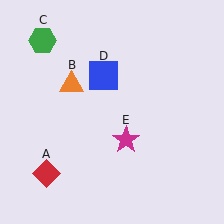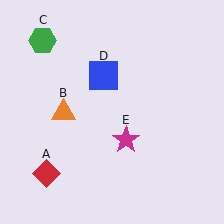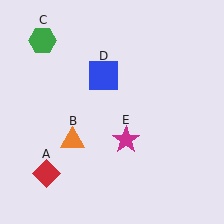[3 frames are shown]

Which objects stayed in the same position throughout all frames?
Red diamond (object A) and green hexagon (object C) and blue square (object D) and magenta star (object E) remained stationary.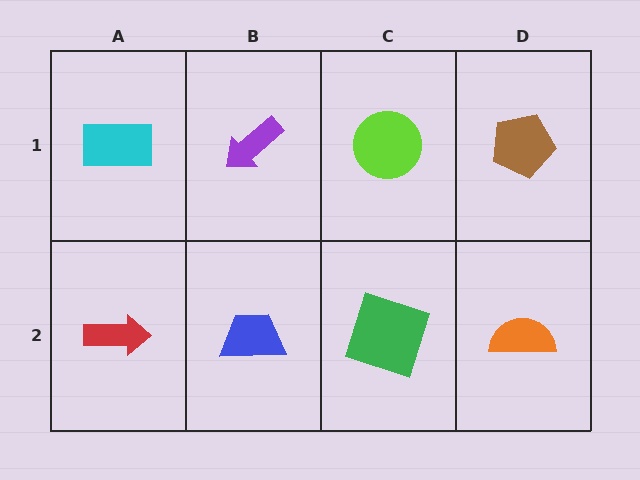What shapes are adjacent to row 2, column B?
A purple arrow (row 1, column B), a red arrow (row 2, column A), a green square (row 2, column C).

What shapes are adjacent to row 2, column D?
A brown pentagon (row 1, column D), a green square (row 2, column C).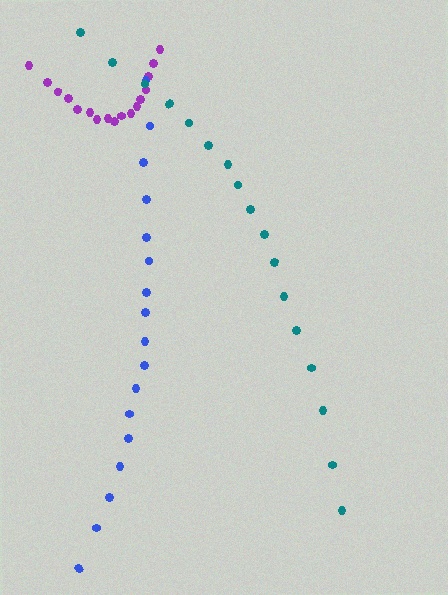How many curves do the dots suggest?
There are 3 distinct paths.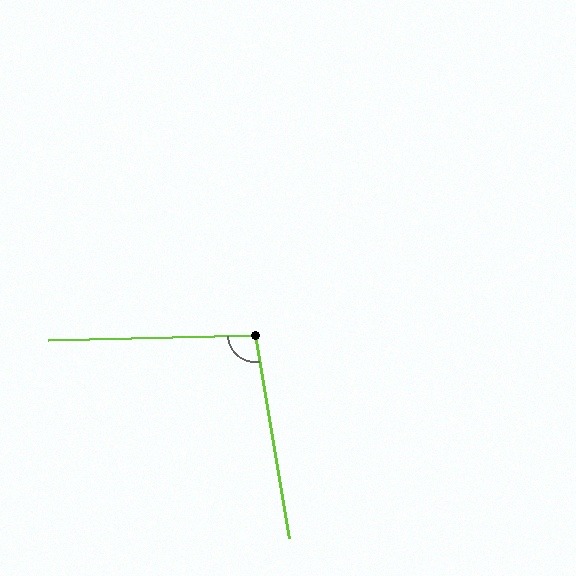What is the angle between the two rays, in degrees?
Approximately 98 degrees.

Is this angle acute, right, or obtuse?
It is obtuse.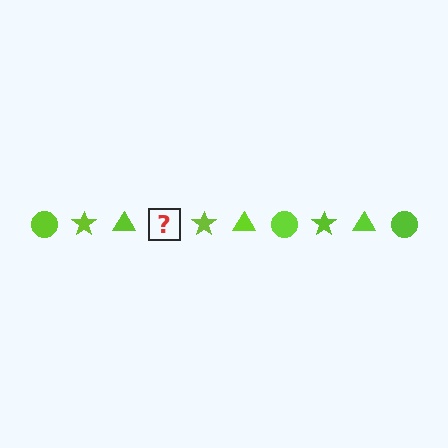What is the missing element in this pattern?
The missing element is a lime circle.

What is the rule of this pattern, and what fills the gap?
The rule is that the pattern cycles through circle, star, triangle shapes in lime. The gap should be filled with a lime circle.